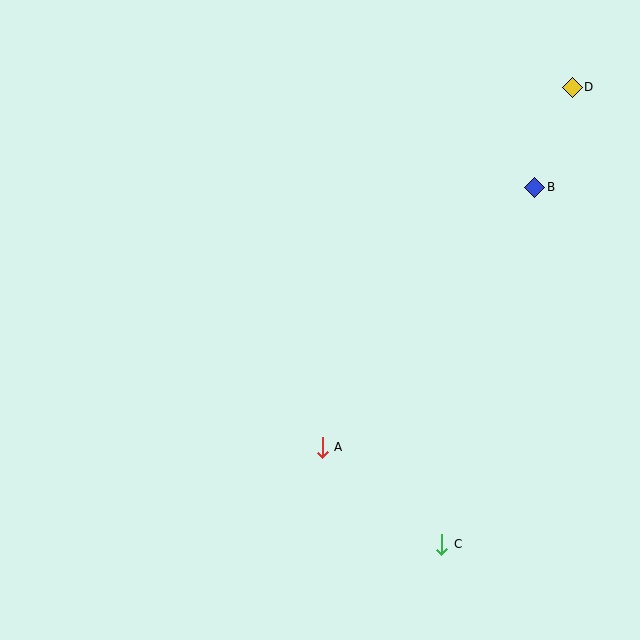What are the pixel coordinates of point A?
Point A is at (322, 447).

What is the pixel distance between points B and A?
The distance between B and A is 336 pixels.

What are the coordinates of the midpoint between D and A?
The midpoint between D and A is at (447, 267).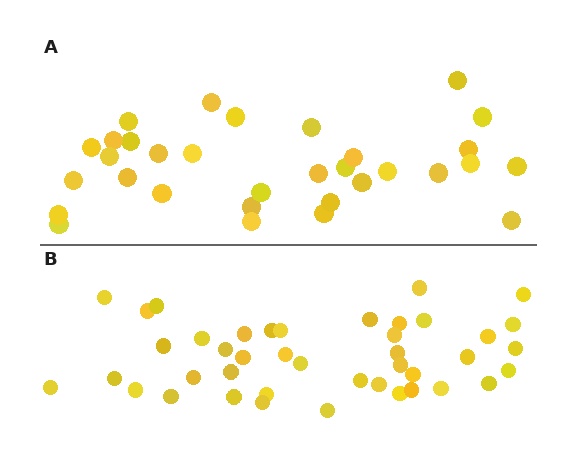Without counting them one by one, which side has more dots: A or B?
Region B (the bottom region) has more dots.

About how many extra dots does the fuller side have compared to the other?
Region B has roughly 10 or so more dots than region A.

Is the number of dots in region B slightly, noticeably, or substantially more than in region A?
Region B has noticeably more, but not dramatically so. The ratio is roughly 1.3 to 1.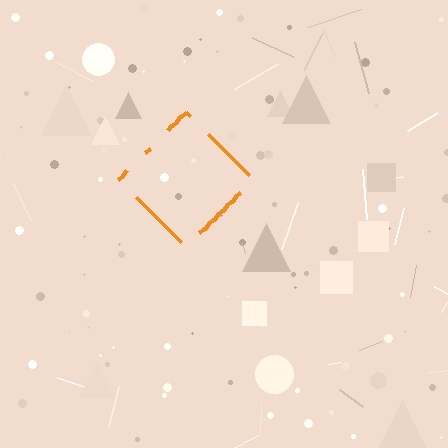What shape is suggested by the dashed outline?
The dashed outline suggests a diamond.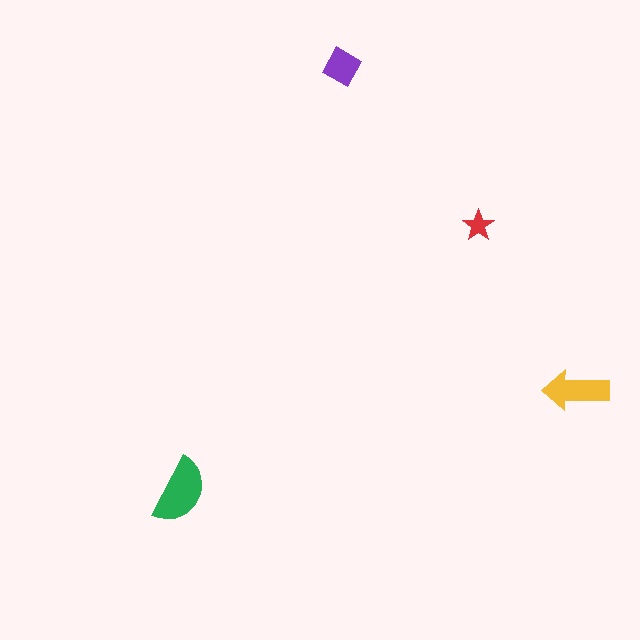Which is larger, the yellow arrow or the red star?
The yellow arrow.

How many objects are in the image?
There are 4 objects in the image.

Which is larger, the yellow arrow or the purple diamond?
The yellow arrow.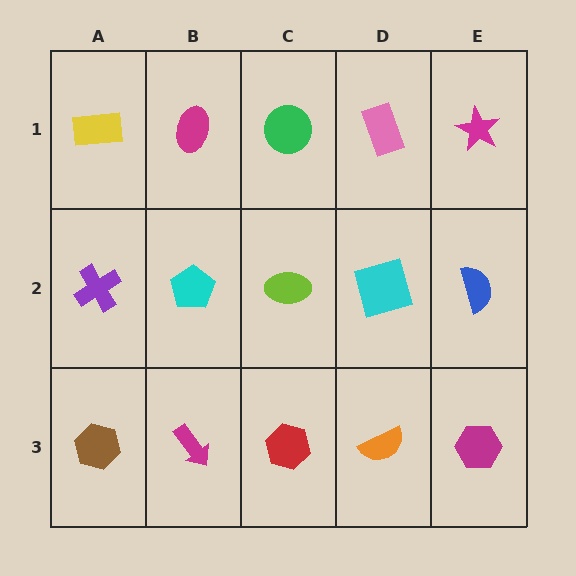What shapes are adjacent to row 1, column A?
A purple cross (row 2, column A), a magenta ellipse (row 1, column B).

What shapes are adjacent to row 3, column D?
A cyan square (row 2, column D), a red hexagon (row 3, column C), a magenta hexagon (row 3, column E).